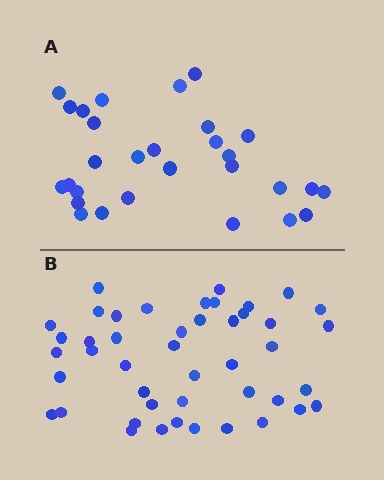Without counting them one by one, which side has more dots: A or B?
Region B (the bottom region) has more dots.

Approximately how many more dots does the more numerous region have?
Region B has approximately 15 more dots than region A.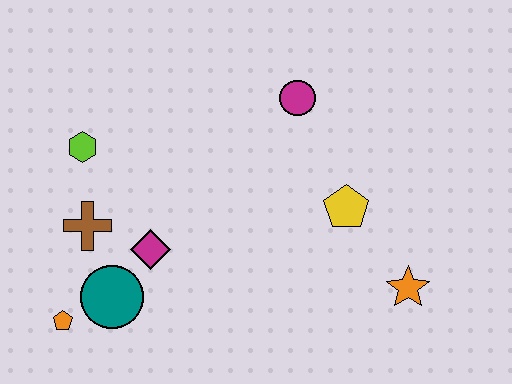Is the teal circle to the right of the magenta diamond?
No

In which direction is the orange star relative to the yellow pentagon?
The orange star is below the yellow pentagon.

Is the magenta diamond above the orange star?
Yes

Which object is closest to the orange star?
The yellow pentagon is closest to the orange star.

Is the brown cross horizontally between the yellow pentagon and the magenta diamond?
No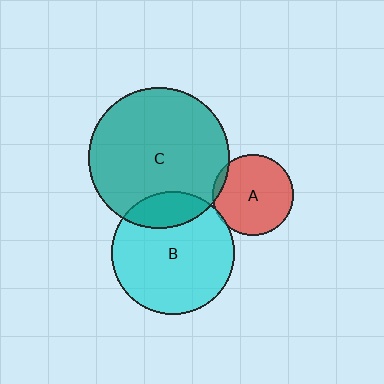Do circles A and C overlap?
Yes.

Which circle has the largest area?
Circle C (teal).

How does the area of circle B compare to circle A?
Approximately 2.3 times.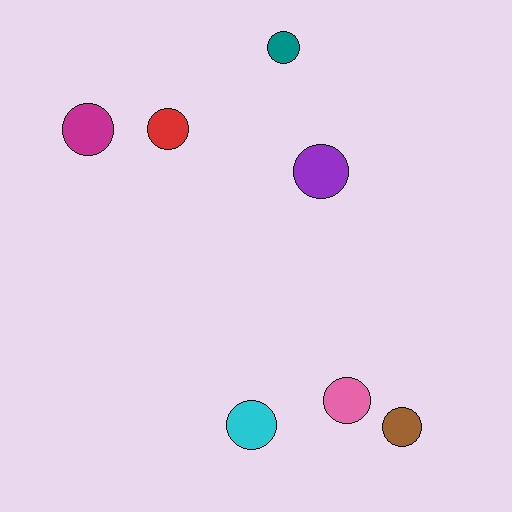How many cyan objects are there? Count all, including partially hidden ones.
There is 1 cyan object.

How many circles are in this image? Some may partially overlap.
There are 7 circles.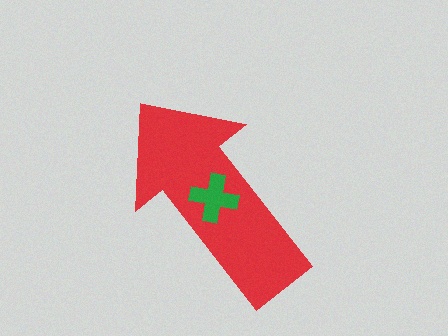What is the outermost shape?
The red arrow.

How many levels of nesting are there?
2.